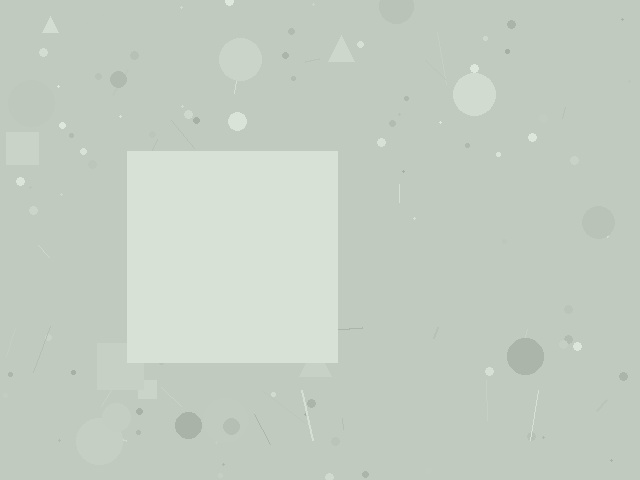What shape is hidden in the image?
A square is hidden in the image.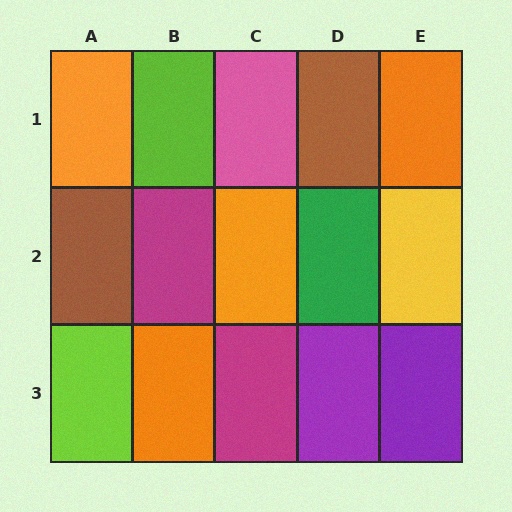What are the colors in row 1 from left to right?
Orange, lime, pink, brown, orange.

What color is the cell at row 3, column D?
Purple.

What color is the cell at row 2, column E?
Yellow.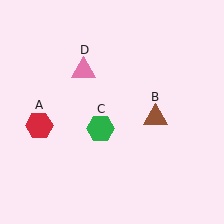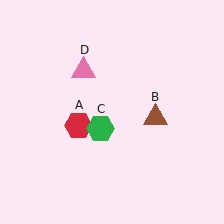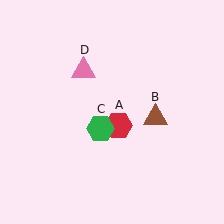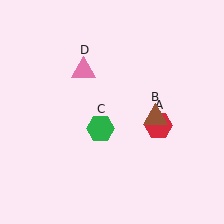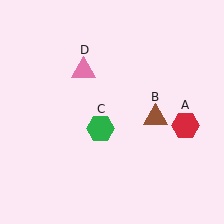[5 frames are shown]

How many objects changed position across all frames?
1 object changed position: red hexagon (object A).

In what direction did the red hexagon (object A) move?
The red hexagon (object A) moved right.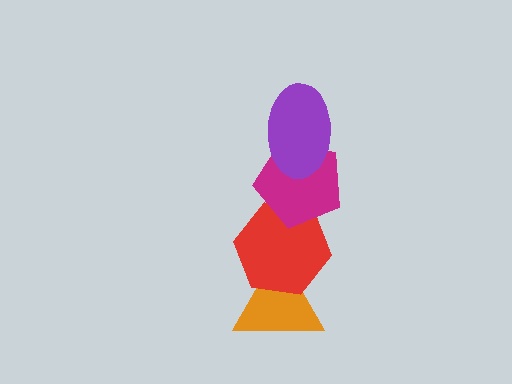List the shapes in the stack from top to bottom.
From top to bottom: the purple ellipse, the magenta pentagon, the red hexagon, the orange triangle.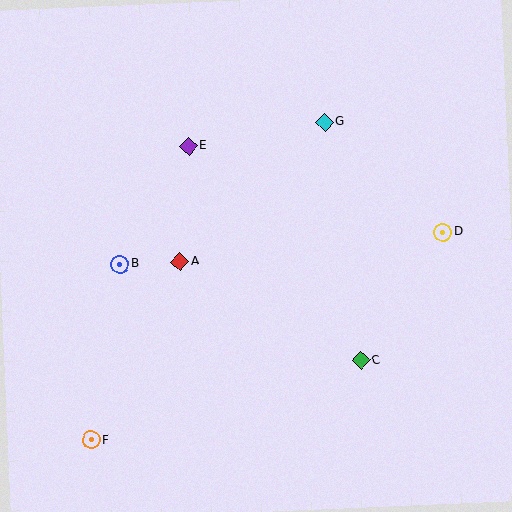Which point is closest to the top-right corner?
Point G is closest to the top-right corner.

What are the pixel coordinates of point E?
Point E is at (188, 146).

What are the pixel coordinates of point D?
Point D is at (443, 232).